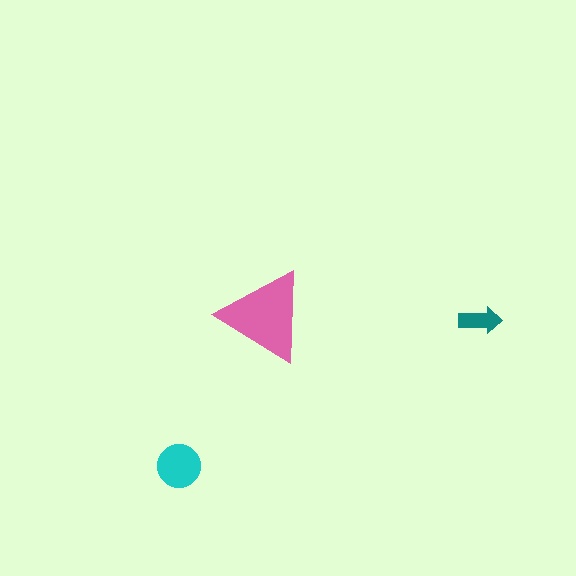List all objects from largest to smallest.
The pink triangle, the cyan circle, the teal arrow.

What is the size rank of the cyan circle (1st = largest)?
2nd.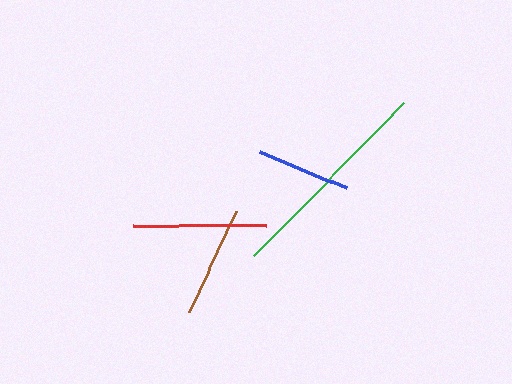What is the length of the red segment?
The red segment is approximately 133 pixels long.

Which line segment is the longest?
The green line is the longest at approximately 214 pixels.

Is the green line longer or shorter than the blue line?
The green line is longer than the blue line.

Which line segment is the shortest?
The blue line is the shortest at approximately 95 pixels.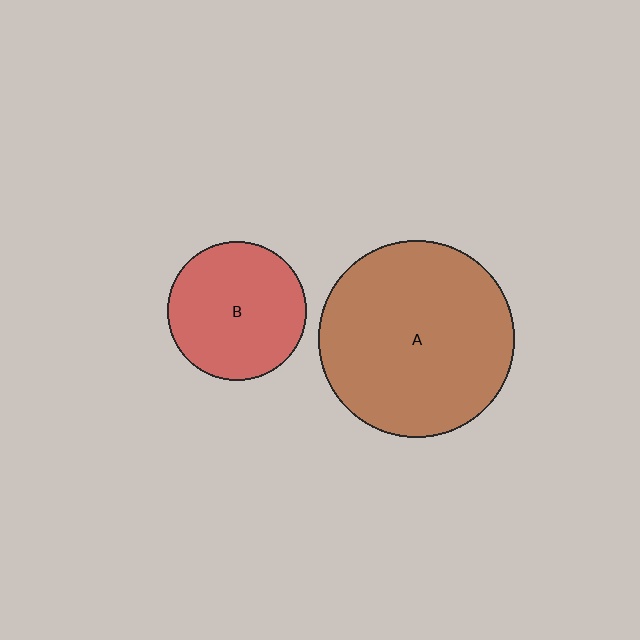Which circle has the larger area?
Circle A (brown).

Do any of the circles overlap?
No, none of the circles overlap.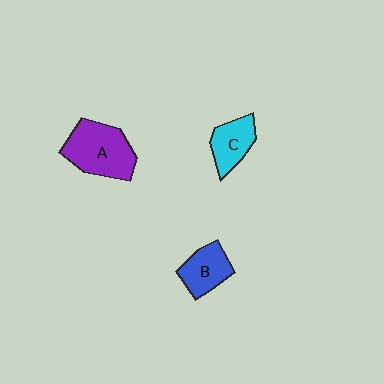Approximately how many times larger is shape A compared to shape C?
Approximately 1.8 times.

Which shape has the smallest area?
Shape C (cyan).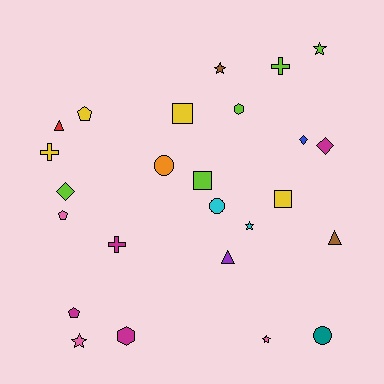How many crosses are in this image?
There are 3 crosses.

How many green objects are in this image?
There are no green objects.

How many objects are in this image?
There are 25 objects.